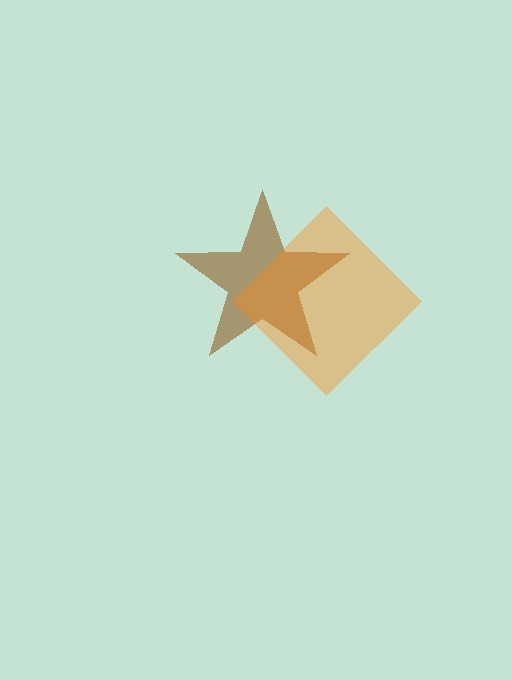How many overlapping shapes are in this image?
There are 2 overlapping shapes in the image.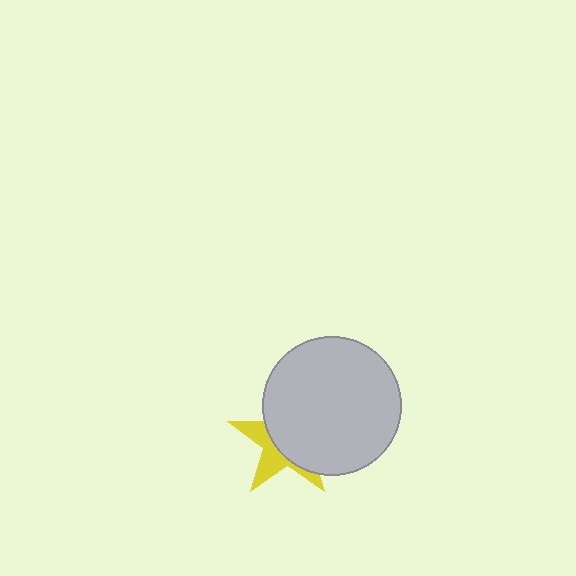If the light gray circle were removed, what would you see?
You would see the complete yellow star.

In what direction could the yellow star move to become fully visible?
The yellow star could move toward the lower-left. That would shift it out from behind the light gray circle entirely.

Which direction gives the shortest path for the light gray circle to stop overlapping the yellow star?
Moving toward the upper-right gives the shortest separation.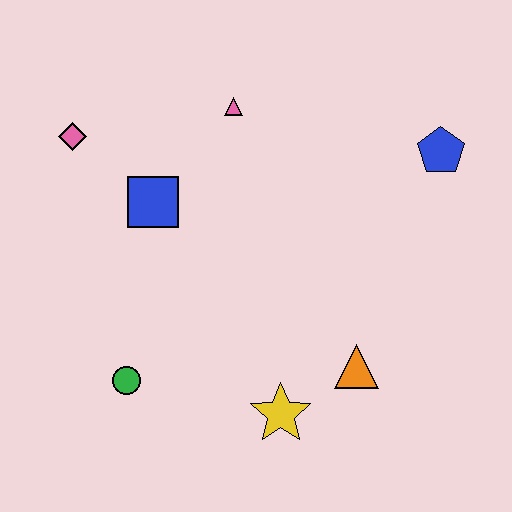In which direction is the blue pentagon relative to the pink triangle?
The blue pentagon is to the right of the pink triangle.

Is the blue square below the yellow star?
No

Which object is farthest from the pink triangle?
The yellow star is farthest from the pink triangle.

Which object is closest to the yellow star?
The orange triangle is closest to the yellow star.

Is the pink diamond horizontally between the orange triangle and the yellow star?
No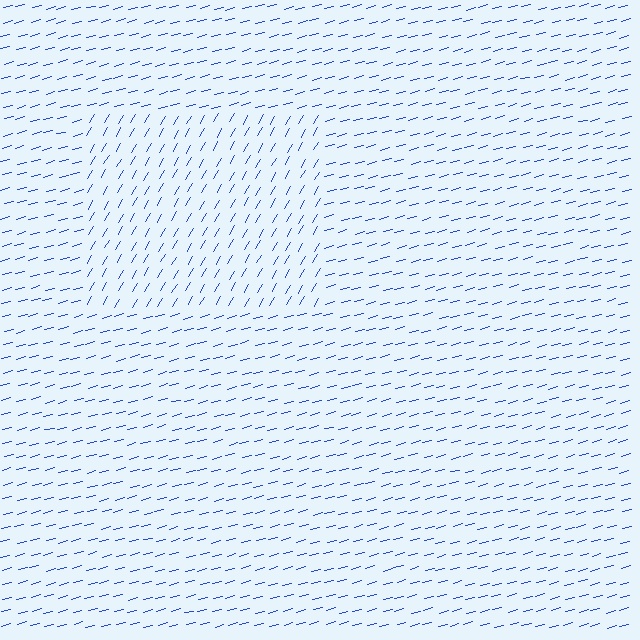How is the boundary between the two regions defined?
The boundary is defined purely by a change in line orientation (approximately 45 degrees difference). All lines are the same color and thickness.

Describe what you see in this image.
The image is filled with small blue line segments. A rectangle region in the image has lines oriented differently from the surrounding lines, creating a visible texture boundary.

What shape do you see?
I see a rectangle.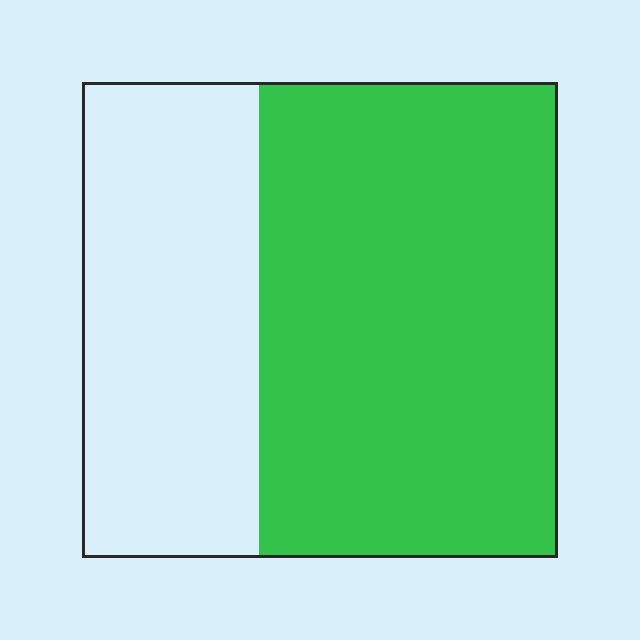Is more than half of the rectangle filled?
Yes.